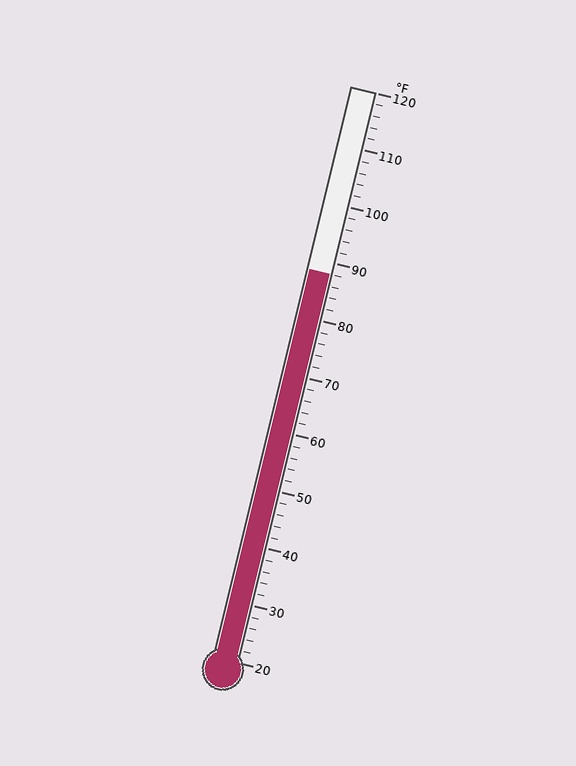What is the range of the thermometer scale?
The thermometer scale ranges from 20°F to 120°F.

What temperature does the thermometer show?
The thermometer shows approximately 88°F.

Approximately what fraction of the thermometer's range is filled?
The thermometer is filled to approximately 70% of its range.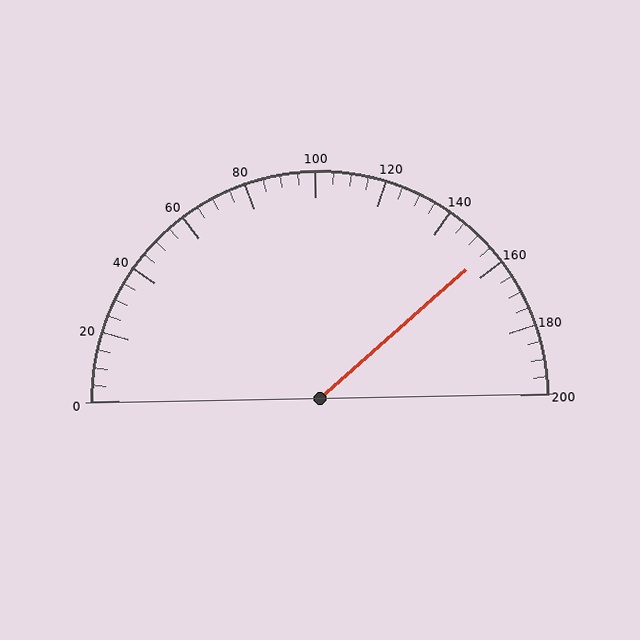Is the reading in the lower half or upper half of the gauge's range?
The reading is in the upper half of the range (0 to 200).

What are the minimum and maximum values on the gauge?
The gauge ranges from 0 to 200.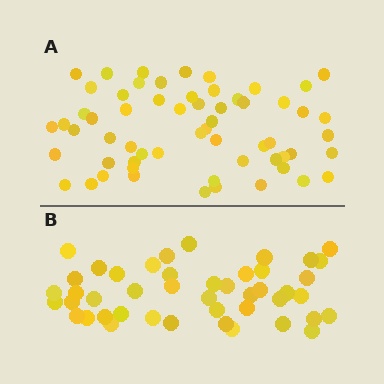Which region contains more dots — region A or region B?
Region A (the top region) has more dots.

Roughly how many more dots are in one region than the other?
Region A has approximately 15 more dots than region B.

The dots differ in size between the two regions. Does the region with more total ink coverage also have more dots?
No. Region B has more total ink coverage because its dots are larger, but region A actually contains more individual dots. Total area can be misleading — the number of items is what matters here.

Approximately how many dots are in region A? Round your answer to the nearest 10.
About 60 dots.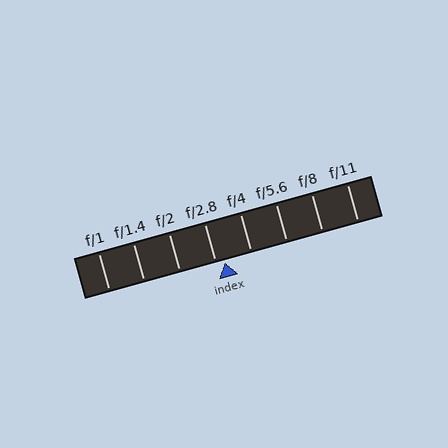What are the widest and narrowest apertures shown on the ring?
The widest aperture shown is f/1 and the narrowest is f/11.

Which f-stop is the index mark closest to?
The index mark is closest to f/2.8.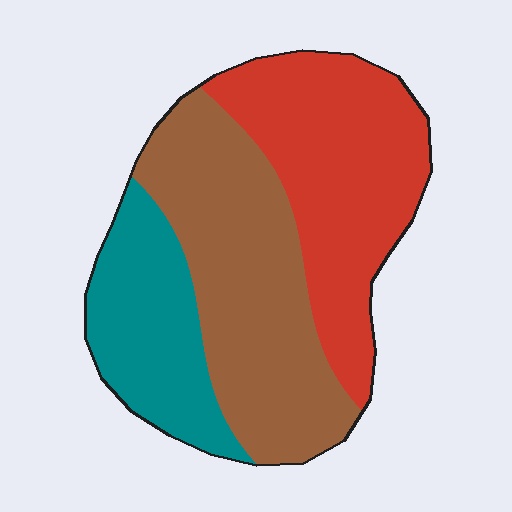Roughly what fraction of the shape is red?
Red takes up about three eighths (3/8) of the shape.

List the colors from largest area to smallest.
From largest to smallest: brown, red, teal.